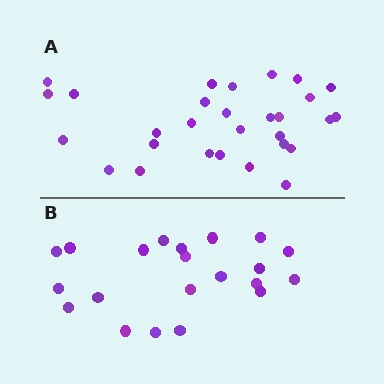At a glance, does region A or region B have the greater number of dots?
Region A (the top region) has more dots.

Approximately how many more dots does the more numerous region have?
Region A has roughly 8 or so more dots than region B.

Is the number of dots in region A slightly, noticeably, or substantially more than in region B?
Region A has noticeably more, but not dramatically so. The ratio is roughly 1.4 to 1.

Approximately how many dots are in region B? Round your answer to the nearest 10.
About 20 dots. (The exact count is 21, which rounds to 20.)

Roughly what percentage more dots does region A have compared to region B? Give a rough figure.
About 40% more.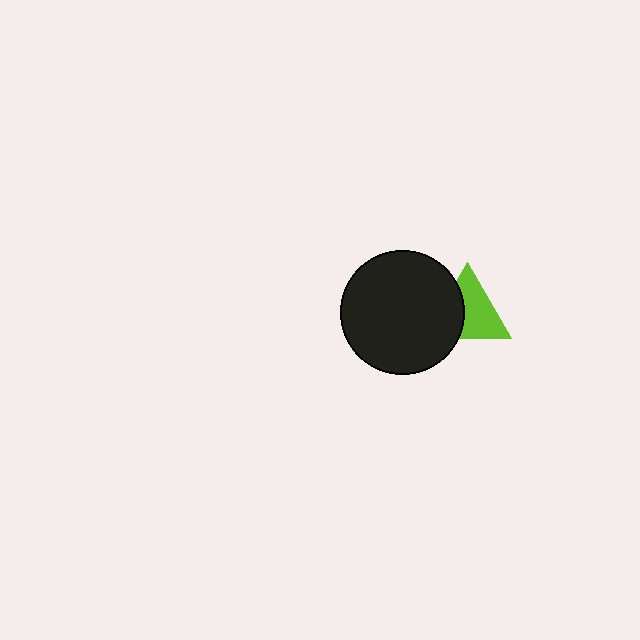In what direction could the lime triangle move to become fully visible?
The lime triangle could move right. That would shift it out from behind the black circle entirely.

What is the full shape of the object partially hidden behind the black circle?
The partially hidden object is a lime triangle.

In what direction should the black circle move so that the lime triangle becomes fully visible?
The black circle should move left. That is the shortest direction to clear the overlap and leave the lime triangle fully visible.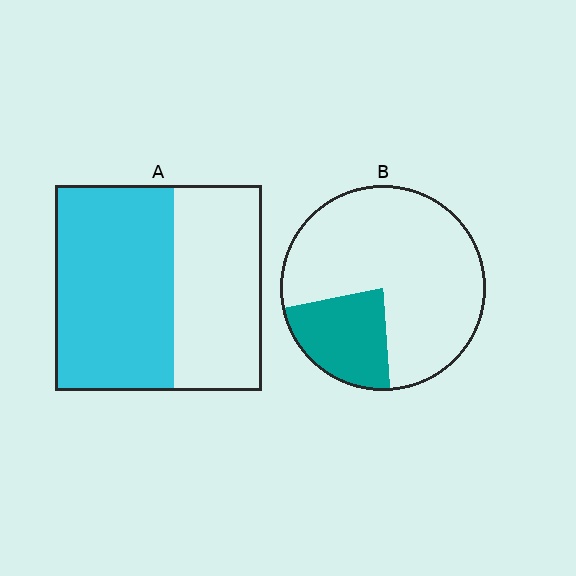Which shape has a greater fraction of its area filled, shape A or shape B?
Shape A.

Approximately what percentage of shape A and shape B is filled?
A is approximately 55% and B is approximately 25%.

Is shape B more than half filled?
No.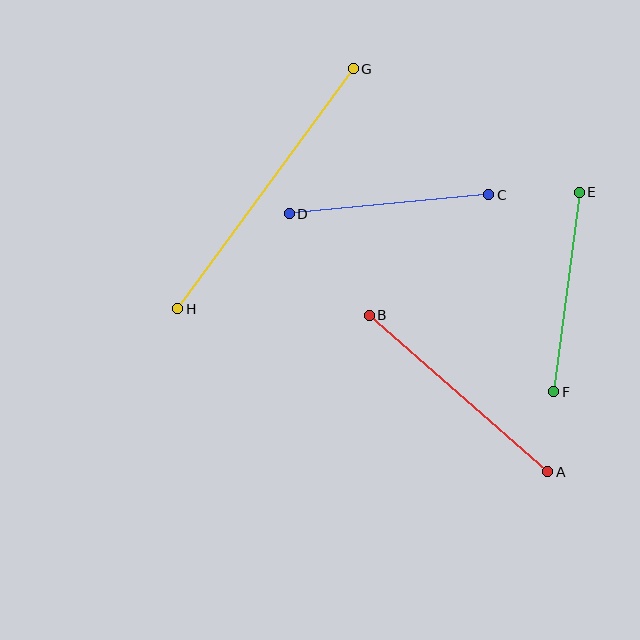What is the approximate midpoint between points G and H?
The midpoint is at approximately (266, 189) pixels.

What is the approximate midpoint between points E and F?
The midpoint is at approximately (566, 292) pixels.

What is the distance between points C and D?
The distance is approximately 201 pixels.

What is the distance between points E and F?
The distance is approximately 201 pixels.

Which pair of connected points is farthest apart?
Points G and H are farthest apart.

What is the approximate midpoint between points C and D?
The midpoint is at approximately (389, 204) pixels.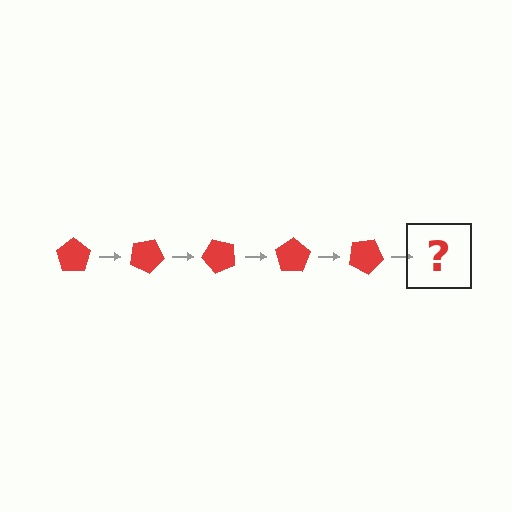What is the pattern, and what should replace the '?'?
The pattern is that the pentagon rotates 25 degrees each step. The '?' should be a red pentagon rotated 125 degrees.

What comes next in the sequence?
The next element should be a red pentagon rotated 125 degrees.